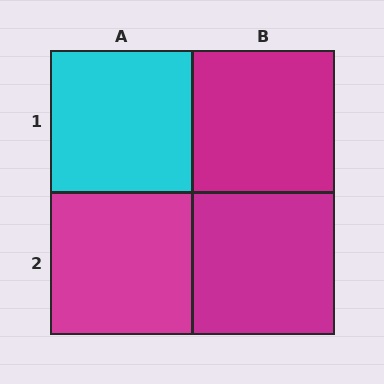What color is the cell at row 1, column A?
Cyan.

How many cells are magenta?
3 cells are magenta.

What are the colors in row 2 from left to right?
Magenta, magenta.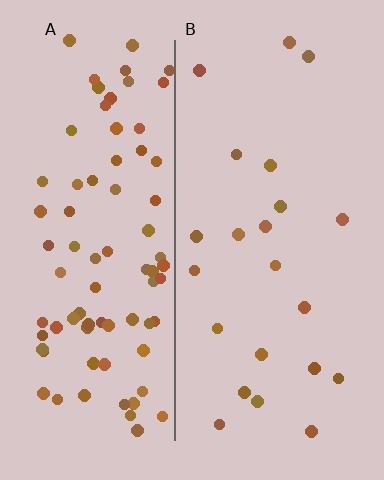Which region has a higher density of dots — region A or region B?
A (the left).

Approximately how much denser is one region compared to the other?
Approximately 3.7× — region A over region B.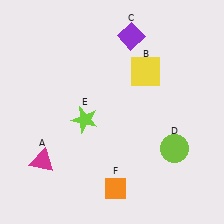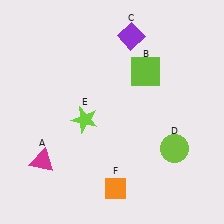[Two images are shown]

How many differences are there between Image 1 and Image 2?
There is 1 difference between the two images.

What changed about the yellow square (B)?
In Image 1, B is yellow. In Image 2, it changed to lime.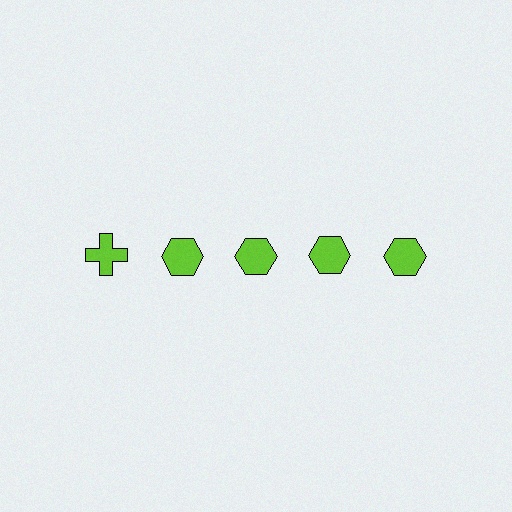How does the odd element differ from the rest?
It has a different shape: cross instead of hexagon.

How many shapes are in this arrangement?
There are 5 shapes arranged in a grid pattern.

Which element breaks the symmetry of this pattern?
The lime cross in the top row, leftmost column breaks the symmetry. All other shapes are lime hexagons.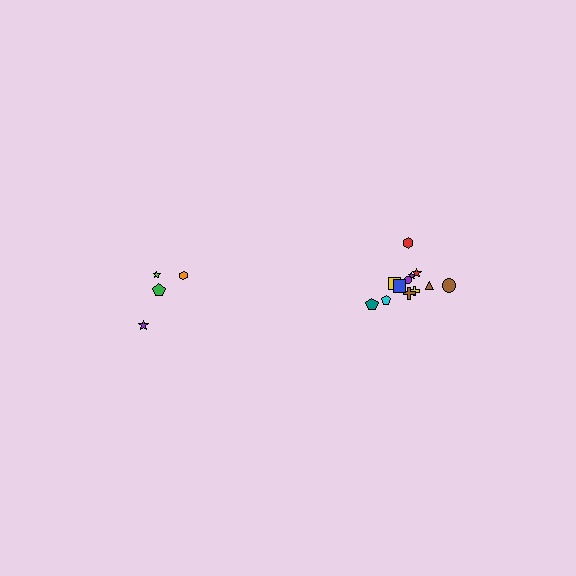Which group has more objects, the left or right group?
The right group.